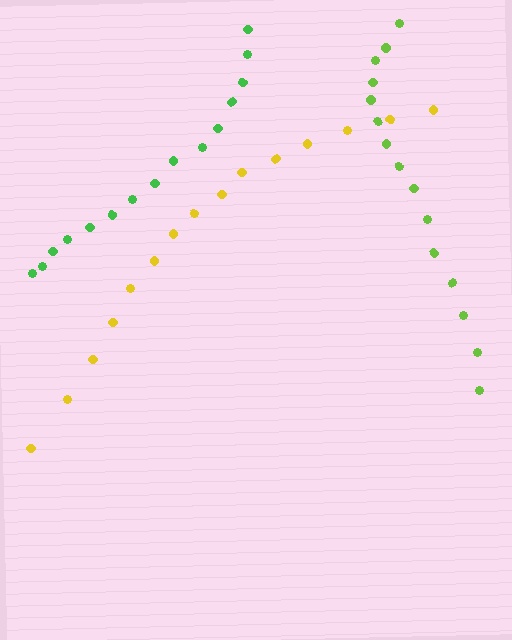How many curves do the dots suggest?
There are 3 distinct paths.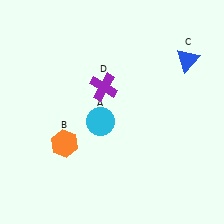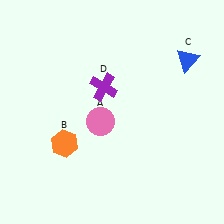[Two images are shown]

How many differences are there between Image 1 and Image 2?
There is 1 difference between the two images.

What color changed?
The circle (A) changed from cyan in Image 1 to pink in Image 2.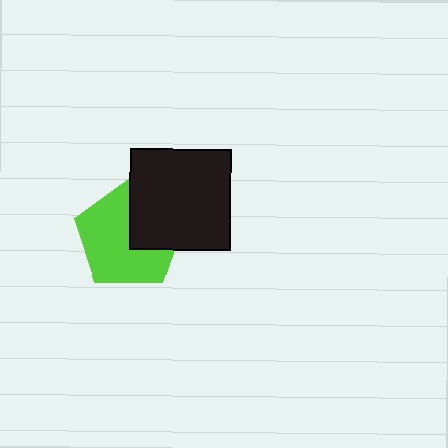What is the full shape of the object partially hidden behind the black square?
The partially hidden object is a lime pentagon.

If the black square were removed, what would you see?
You would see the complete lime pentagon.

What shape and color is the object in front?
The object in front is a black square.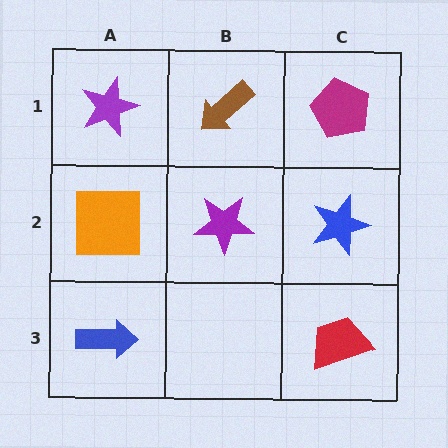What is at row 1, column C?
A magenta pentagon.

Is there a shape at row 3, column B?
No, that cell is empty.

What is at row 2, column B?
A purple star.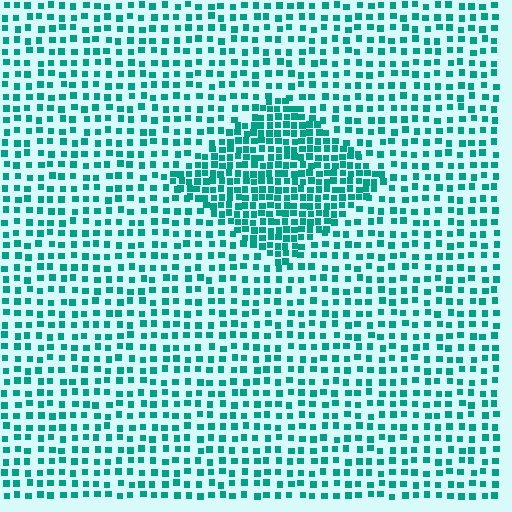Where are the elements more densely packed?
The elements are more densely packed inside the diamond boundary.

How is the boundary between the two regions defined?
The boundary is defined by a change in element density (approximately 2.0x ratio). All elements are the same color, size, and shape.